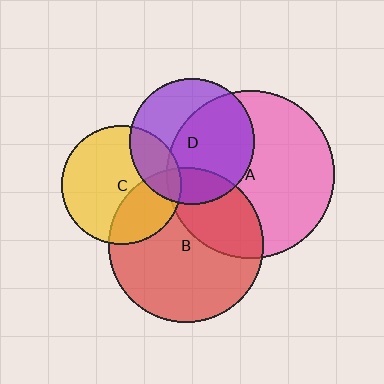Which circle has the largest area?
Circle A (pink).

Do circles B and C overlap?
Yes.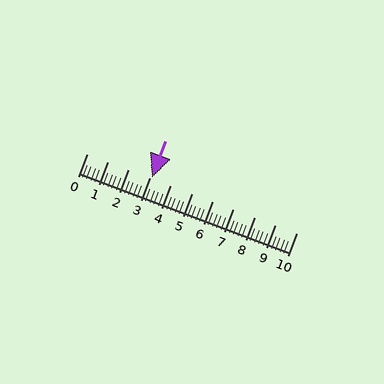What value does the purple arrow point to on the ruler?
The purple arrow points to approximately 3.1.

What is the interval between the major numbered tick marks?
The major tick marks are spaced 1 units apart.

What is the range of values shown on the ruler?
The ruler shows values from 0 to 10.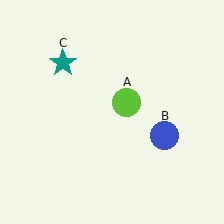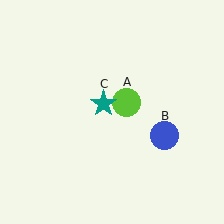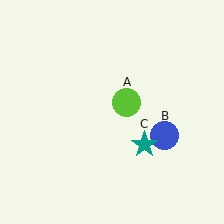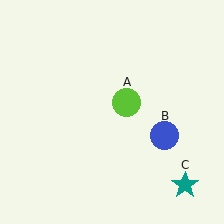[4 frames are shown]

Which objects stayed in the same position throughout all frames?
Lime circle (object A) and blue circle (object B) remained stationary.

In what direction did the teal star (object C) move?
The teal star (object C) moved down and to the right.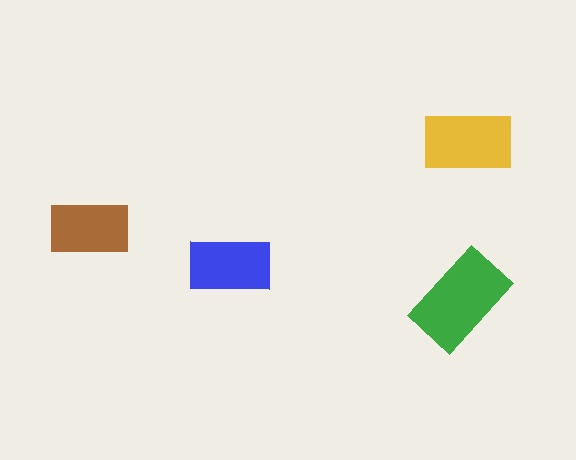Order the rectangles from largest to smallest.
the green one, the yellow one, the blue one, the brown one.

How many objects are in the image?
There are 4 objects in the image.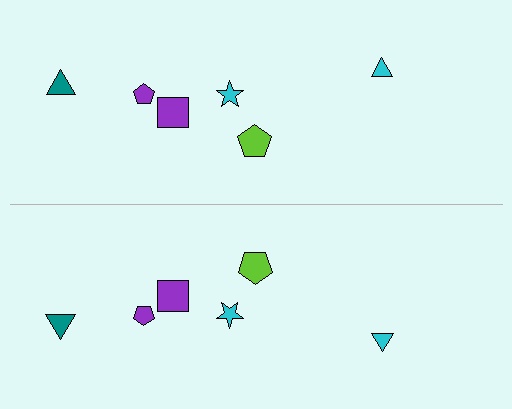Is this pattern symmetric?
Yes, this pattern has bilateral (reflection) symmetry.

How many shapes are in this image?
There are 12 shapes in this image.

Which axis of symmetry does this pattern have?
The pattern has a horizontal axis of symmetry running through the center of the image.